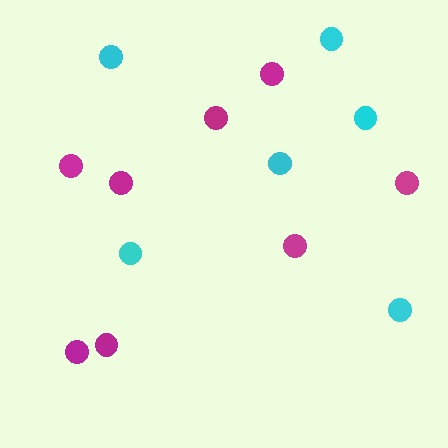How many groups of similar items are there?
There are 2 groups: one group of magenta circles (8) and one group of cyan circles (6).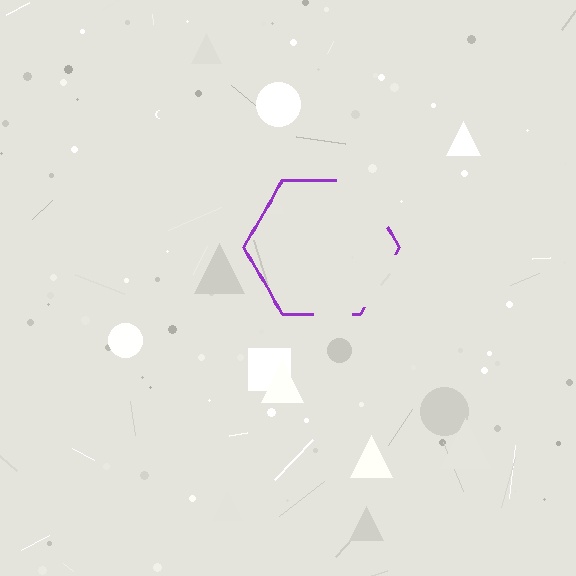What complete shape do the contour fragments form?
The contour fragments form a hexagon.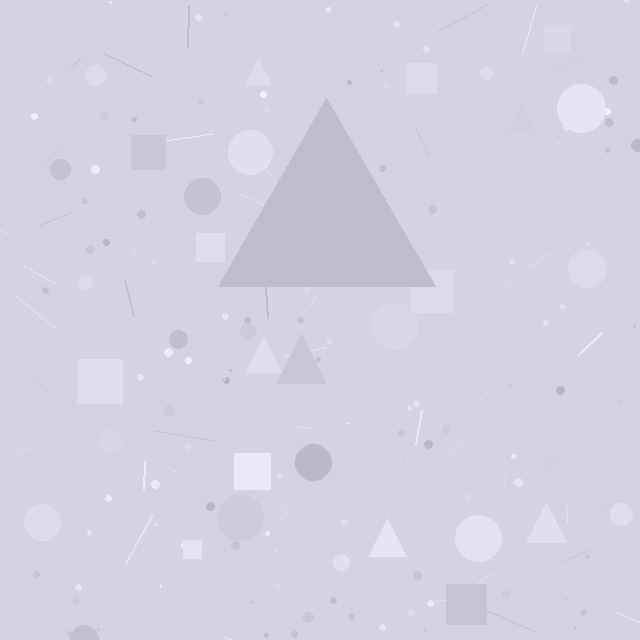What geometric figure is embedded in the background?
A triangle is embedded in the background.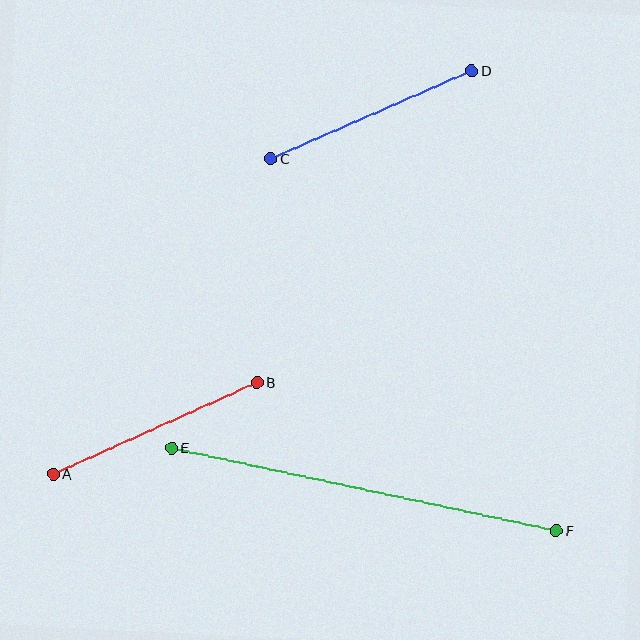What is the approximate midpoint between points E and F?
The midpoint is at approximately (364, 489) pixels.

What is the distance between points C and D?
The distance is approximately 219 pixels.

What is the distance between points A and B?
The distance is approximately 223 pixels.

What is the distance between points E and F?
The distance is approximately 394 pixels.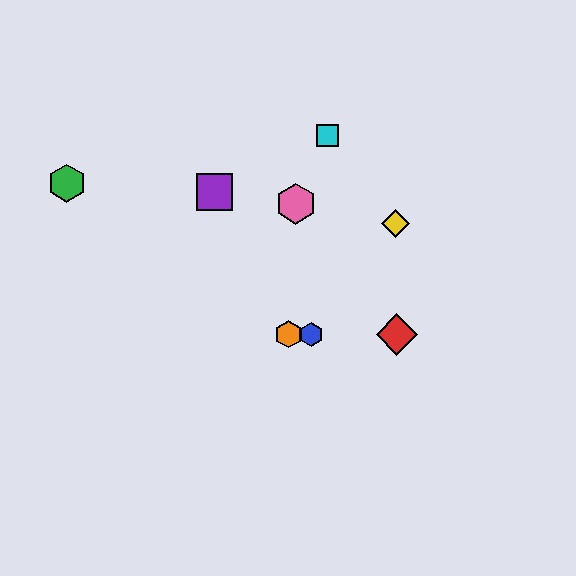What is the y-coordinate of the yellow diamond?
The yellow diamond is at y≈224.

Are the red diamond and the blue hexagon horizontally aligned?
Yes, both are at y≈334.